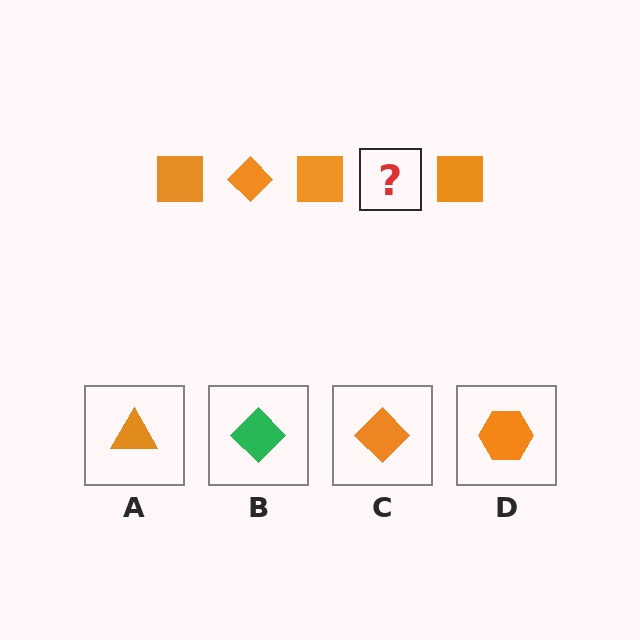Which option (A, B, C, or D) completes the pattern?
C.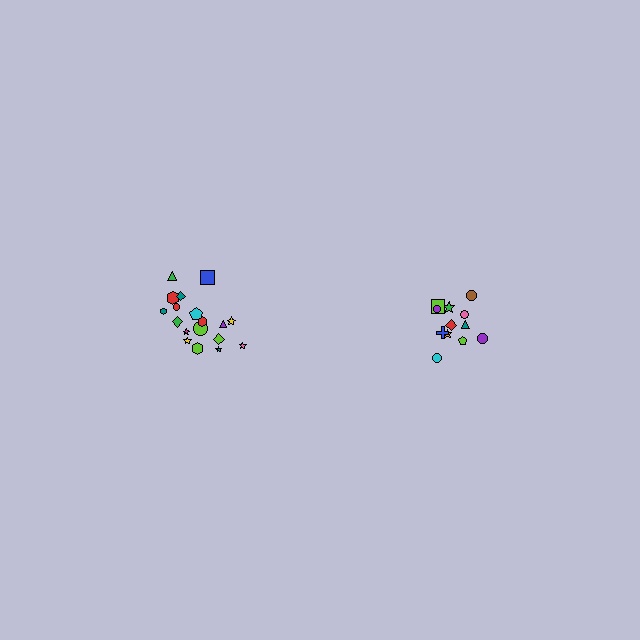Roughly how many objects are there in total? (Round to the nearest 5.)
Roughly 30 objects in total.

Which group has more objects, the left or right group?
The left group.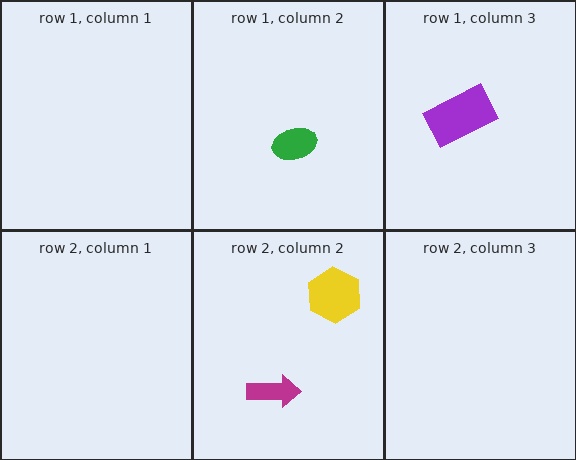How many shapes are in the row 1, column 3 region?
1.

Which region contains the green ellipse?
The row 1, column 2 region.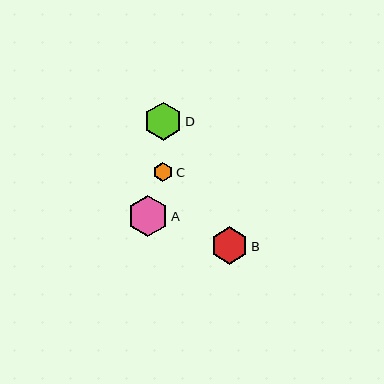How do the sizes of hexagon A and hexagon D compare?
Hexagon A and hexagon D are approximately the same size.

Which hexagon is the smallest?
Hexagon C is the smallest with a size of approximately 20 pixels.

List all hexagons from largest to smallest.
From largest to smallest: A, D, B, C.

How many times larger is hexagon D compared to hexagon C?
Hexagon D is approximately 1.9 times the size of hexagon C.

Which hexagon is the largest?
Hexagon A is the largest with a size of approximately 41 pixels.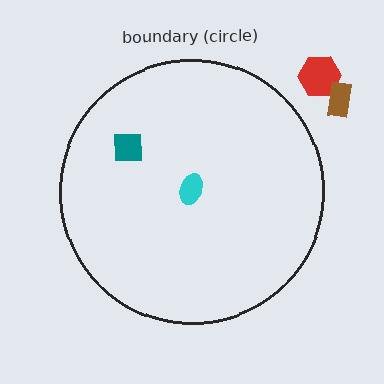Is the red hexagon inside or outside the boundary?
Outside.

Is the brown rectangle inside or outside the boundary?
Outside.